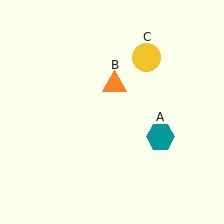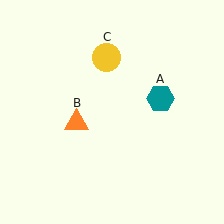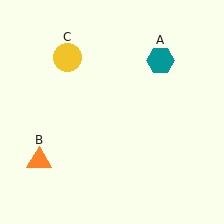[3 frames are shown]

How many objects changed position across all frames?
3 objects changed position: teal hexagon (object A), orange triangle (object B), yellow circle (object C).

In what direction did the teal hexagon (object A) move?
The teal hexagon (object A) moved up.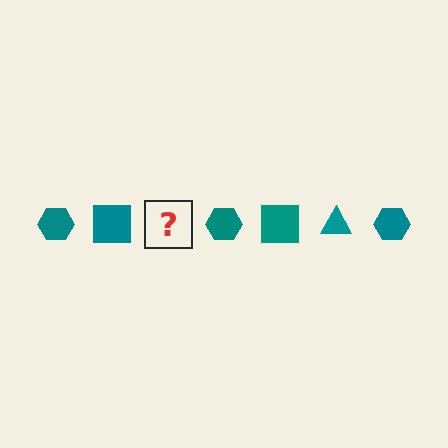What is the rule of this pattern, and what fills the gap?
The rule is that the pattern cycles through hexagon, square, triangle shapes in teal. The gap should be filled with a teal triangle.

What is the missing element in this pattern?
The missing element is a teal triangle.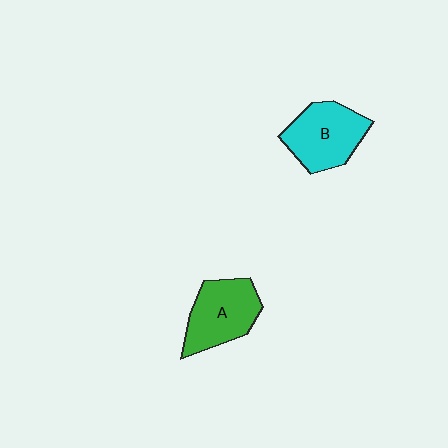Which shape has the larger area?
Shape B (cyan).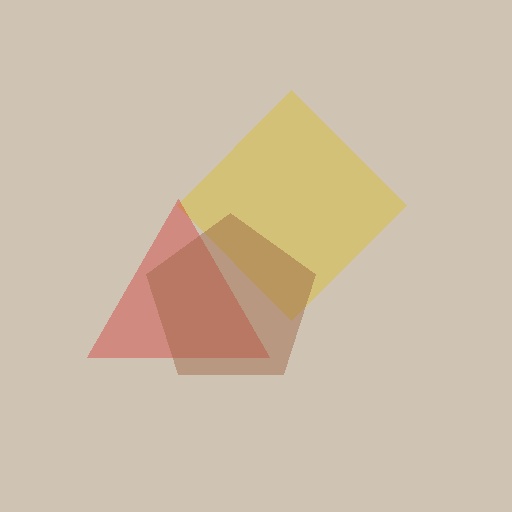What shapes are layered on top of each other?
The layered shapes are: a yellow diamond, a red triangle, a brown pentagon.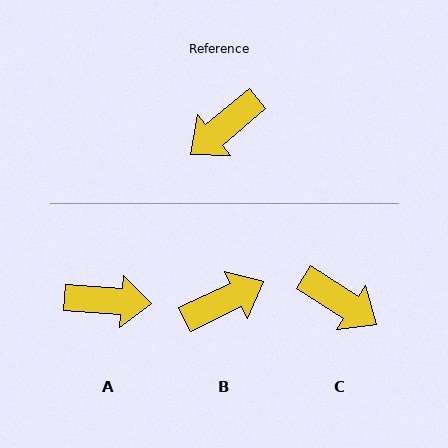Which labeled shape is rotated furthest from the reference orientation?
B, about 166 degrees away.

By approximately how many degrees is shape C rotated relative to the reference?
Approximately 107 degrees counter-clockwise.